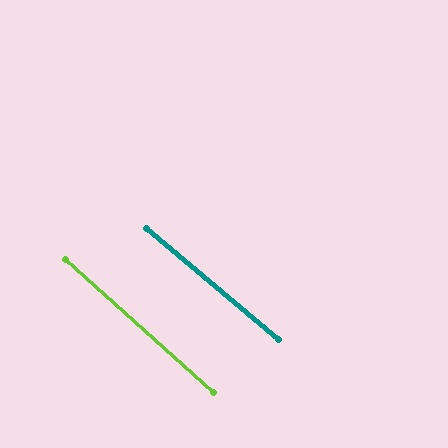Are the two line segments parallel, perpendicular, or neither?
Parallel — their directions differ by only 1.8°.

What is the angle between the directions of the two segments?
Approximately 2 degrees.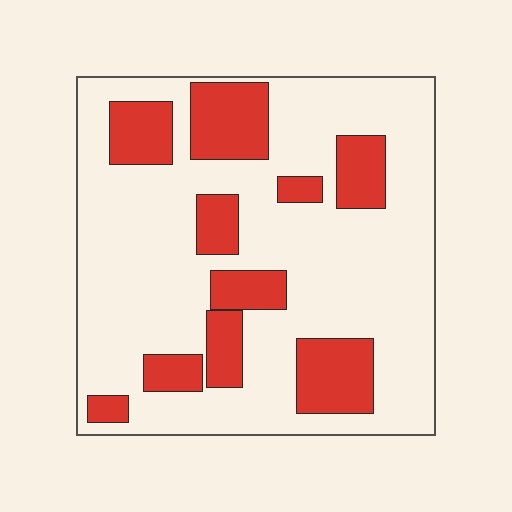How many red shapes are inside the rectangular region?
10.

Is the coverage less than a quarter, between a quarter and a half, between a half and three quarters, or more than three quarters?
Between a quarter and a half.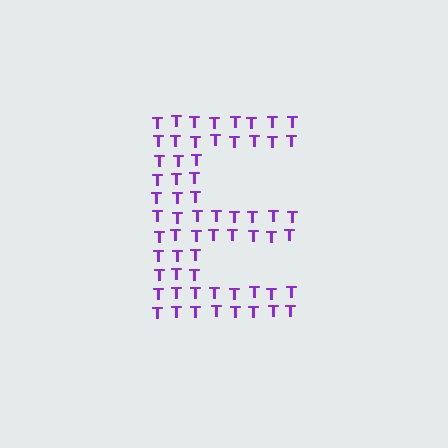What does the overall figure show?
The overall figure shows the letter E.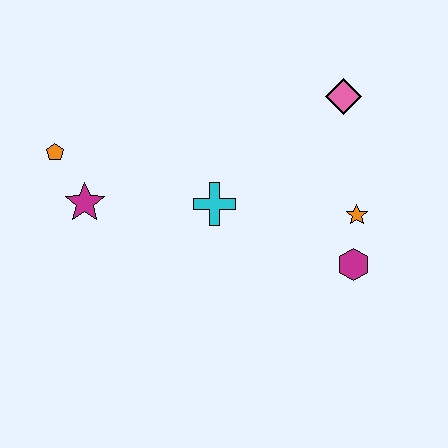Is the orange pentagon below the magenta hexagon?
No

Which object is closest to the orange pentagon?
The magenta star is closest to the orange pentagon.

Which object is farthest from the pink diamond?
The orange pentagon is farthest from the pink diamond.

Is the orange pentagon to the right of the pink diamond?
No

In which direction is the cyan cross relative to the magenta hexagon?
The cyan cross is to the left of the magenta hexagon.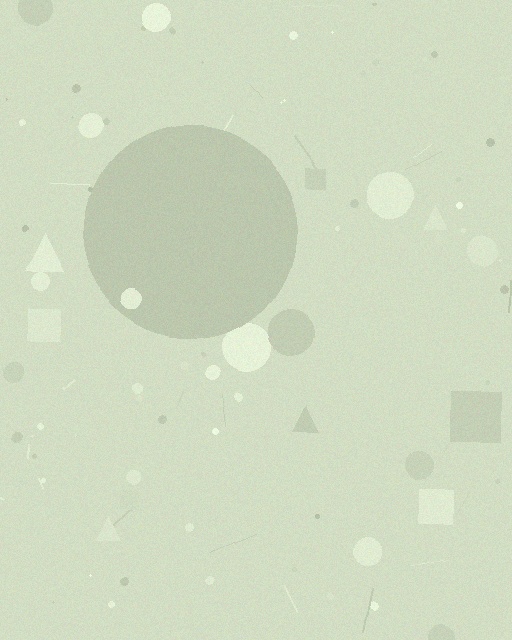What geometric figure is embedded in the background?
A circle is embedded in the background.